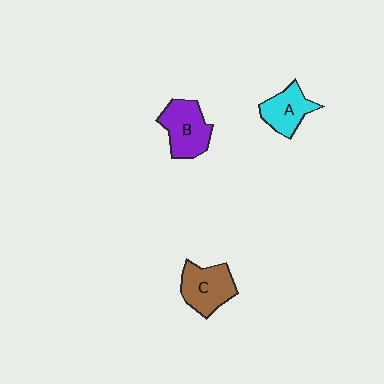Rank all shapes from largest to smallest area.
From largest to smallest: B (purple), C (brown), A (cyan).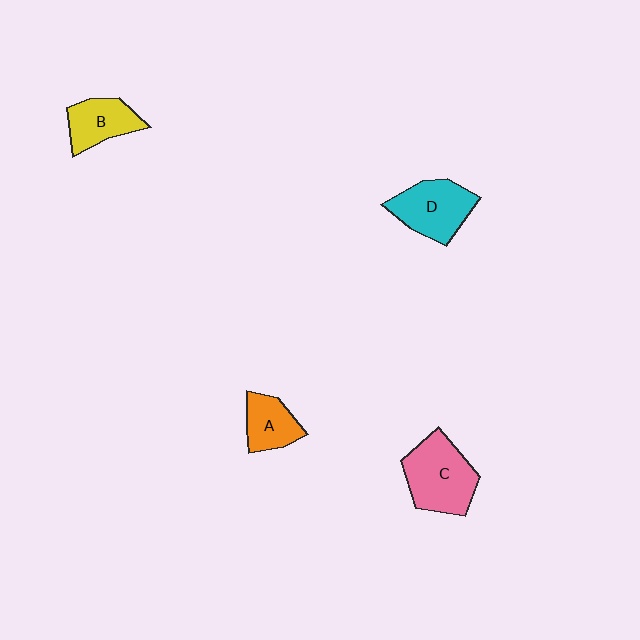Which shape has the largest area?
Shape C (pink).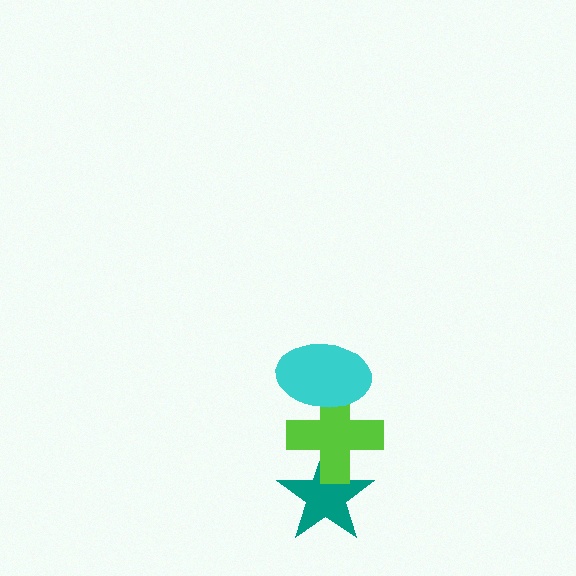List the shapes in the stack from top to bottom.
From top to bottom: the cyan ellipse, the lime cross, the teal star.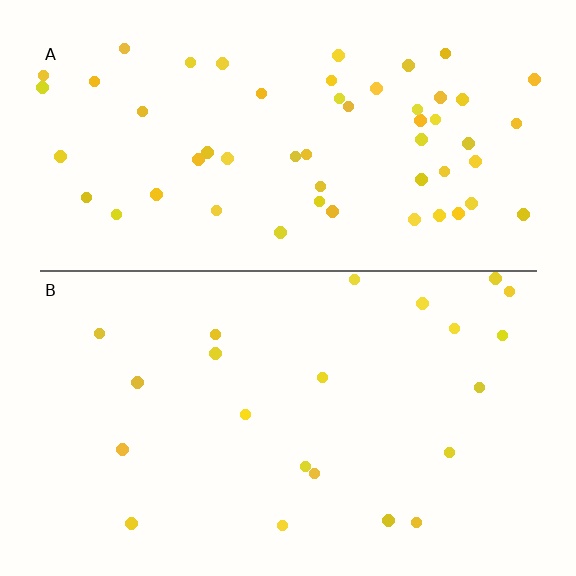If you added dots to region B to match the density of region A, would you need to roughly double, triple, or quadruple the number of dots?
Approximately triple.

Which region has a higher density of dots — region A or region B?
A (the top).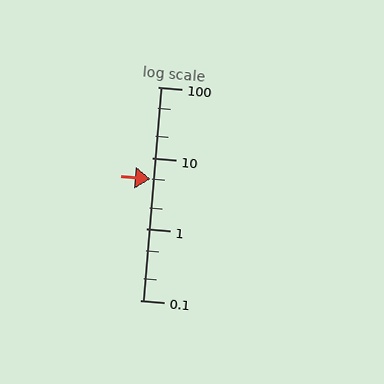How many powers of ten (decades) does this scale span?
The scale spans 3 decades, from 0.1 to 100.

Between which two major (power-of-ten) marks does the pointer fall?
The pointer is between 1 and 10.